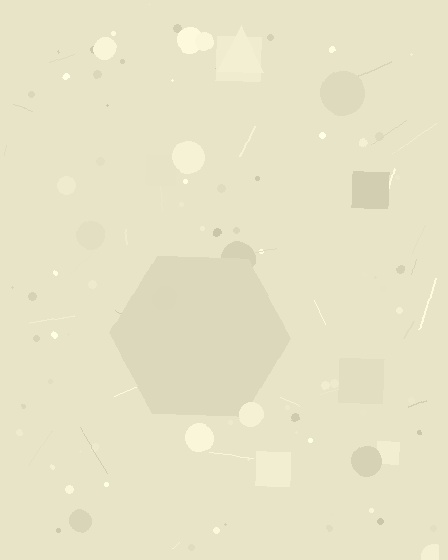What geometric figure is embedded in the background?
A hexagon is embedded in the background.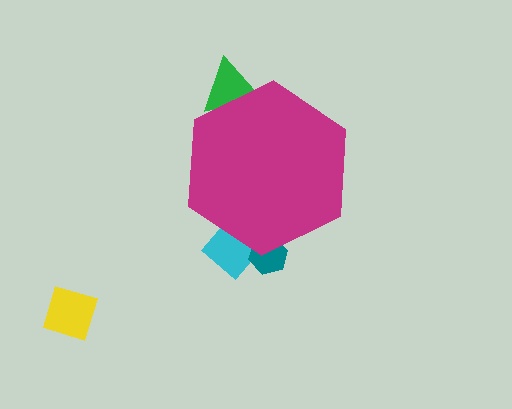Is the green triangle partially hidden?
Yes, the green triangle is partially hidden behind the magenta hexagon.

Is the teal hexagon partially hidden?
Yes, the teal hexagon is partially hidden behind the magenta hexagon.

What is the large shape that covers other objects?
A magenta hexagon.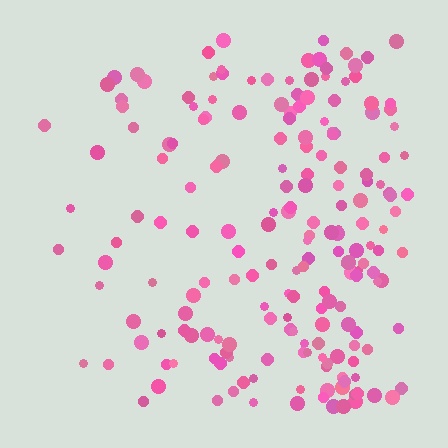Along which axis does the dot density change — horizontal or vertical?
Horizontal.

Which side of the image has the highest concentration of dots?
The right.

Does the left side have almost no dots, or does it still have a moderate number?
Still a moderate number, just noticeably fewer than the right.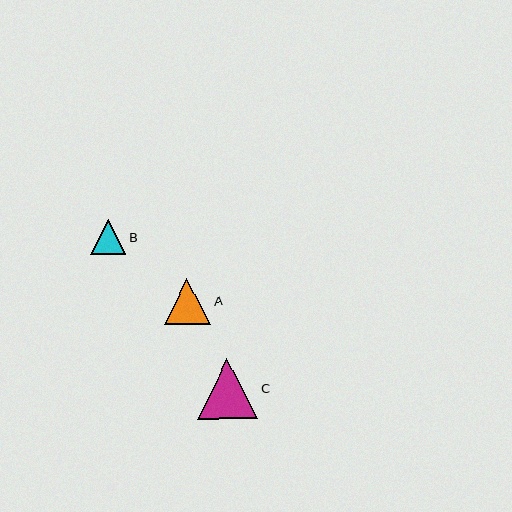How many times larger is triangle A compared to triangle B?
Triangle A is approximately 1.3 times the size of triangle B.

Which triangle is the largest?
Triangle C is the largest with a size of approximately 60 pixels.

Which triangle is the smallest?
Triangle B is the smallest with a size of approximately 35 pixels.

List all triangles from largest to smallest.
From largest to smallest: C, A, B.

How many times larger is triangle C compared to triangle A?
Triangle C is approximately 1.3 times the size of triangle A.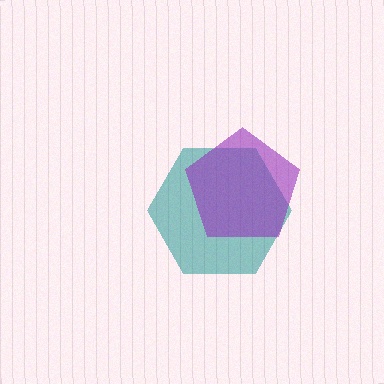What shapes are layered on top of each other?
The layered shapes are: a teal hexagon, a purple pentagon.